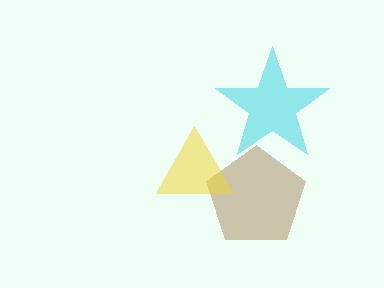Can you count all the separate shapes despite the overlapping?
Yes, there are 3 separate shapes.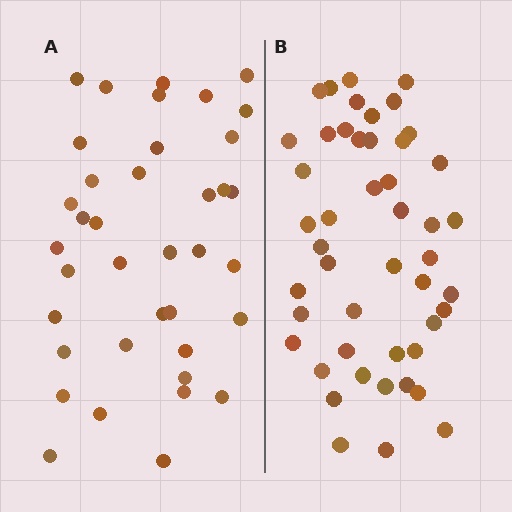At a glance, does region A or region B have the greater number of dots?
Region B (the right region) has more dots.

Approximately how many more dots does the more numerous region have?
Region B has roughly 8 or so more dots than region A.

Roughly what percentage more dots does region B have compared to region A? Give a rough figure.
About 25% more.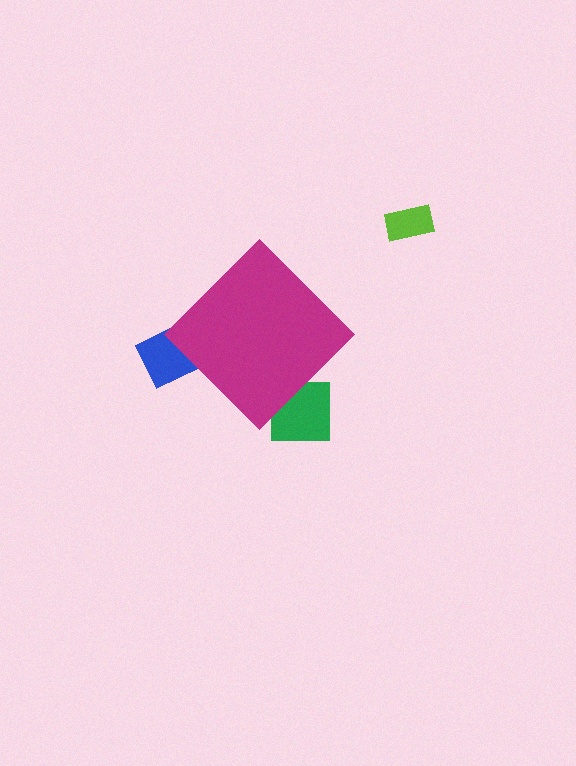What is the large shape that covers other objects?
A magenta diamond.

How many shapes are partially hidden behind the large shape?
2 shapes are partially hidden.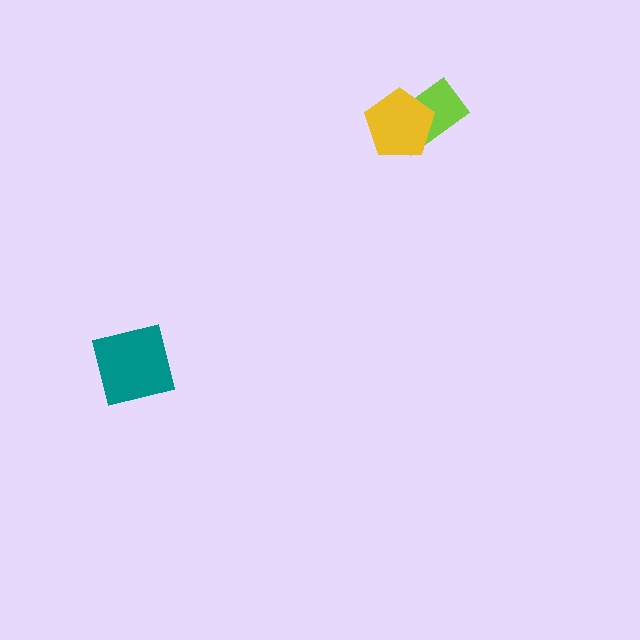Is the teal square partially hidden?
No, no other shape covers it.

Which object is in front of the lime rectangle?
The yellow pentagon is in front of the lime rectangle.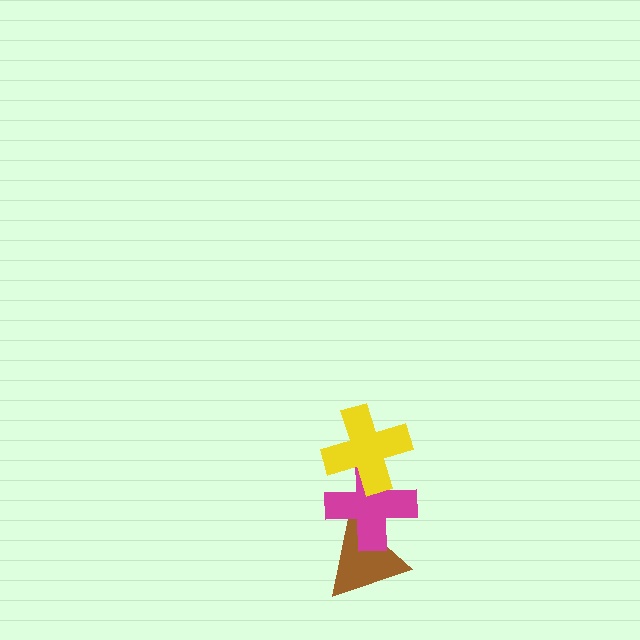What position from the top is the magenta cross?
The magenta cross is 2nd from the top.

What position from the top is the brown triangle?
The brown triangle is 3rd from the top.